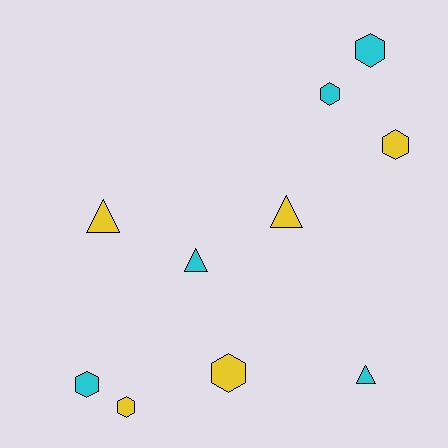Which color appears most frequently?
Cyan, with 5 objects.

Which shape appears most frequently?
Hexagon, with 6 objects.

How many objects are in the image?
There are 10 objects.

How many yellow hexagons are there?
There are 3 yellow hexagons.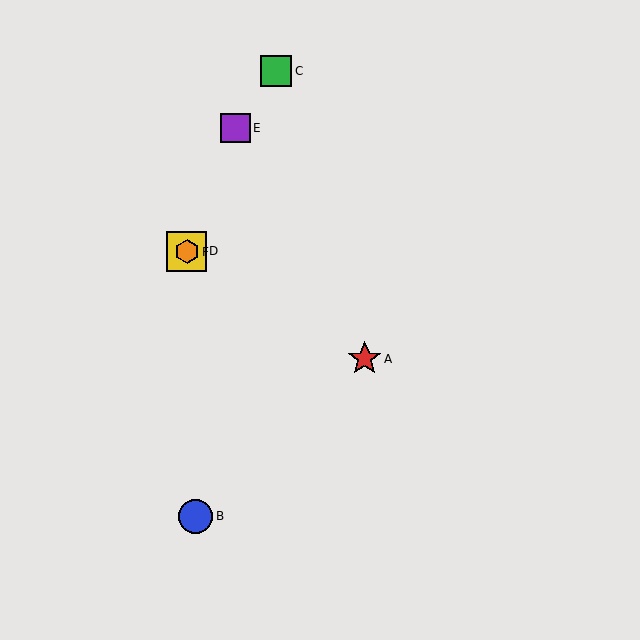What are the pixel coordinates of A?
Object A is at (365, 359).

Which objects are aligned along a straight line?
Objects A, D, F are aligned along a straight line.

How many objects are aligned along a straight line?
3 objects (A, D, F) are aligned along a straight line.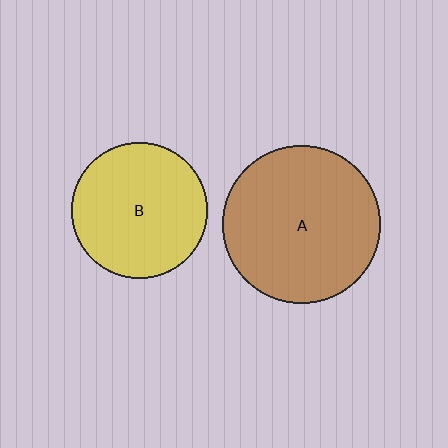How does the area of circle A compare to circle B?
Approximately 1.4 times.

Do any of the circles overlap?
No, none of the circles overlap.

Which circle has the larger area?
Circle A (brown).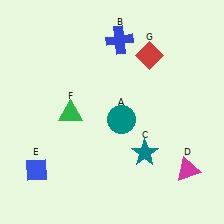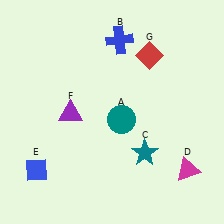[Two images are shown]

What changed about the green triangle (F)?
In Image 1, F is green. In Image 2, it changed to purple.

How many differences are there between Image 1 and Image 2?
There is 1 difference between the two images.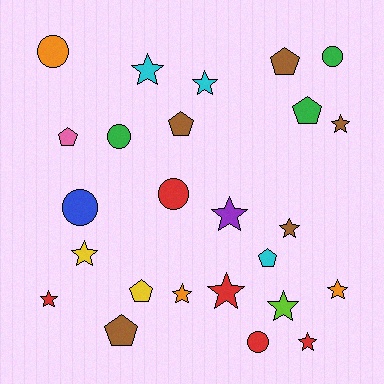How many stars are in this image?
There are 12 stars.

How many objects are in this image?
There are 25 objects.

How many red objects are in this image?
There are 5 red objects.